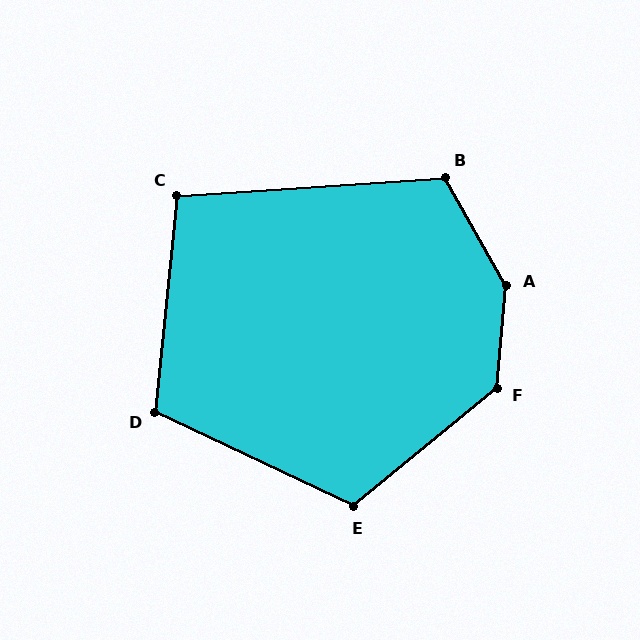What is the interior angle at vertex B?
Approximately 116 degrees (obtuse).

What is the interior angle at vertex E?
Approximately 115 degrees (obtuse).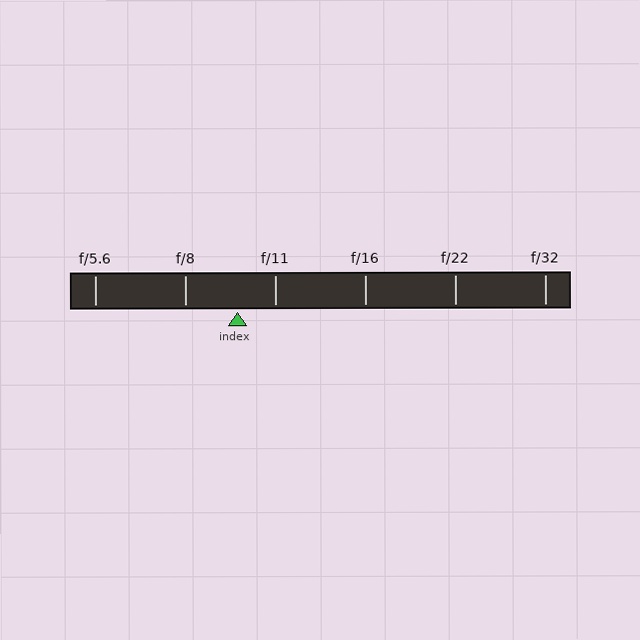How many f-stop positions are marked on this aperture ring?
There are 6 f-stop positions marked.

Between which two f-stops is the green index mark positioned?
The index mark is between f/8 and f/11.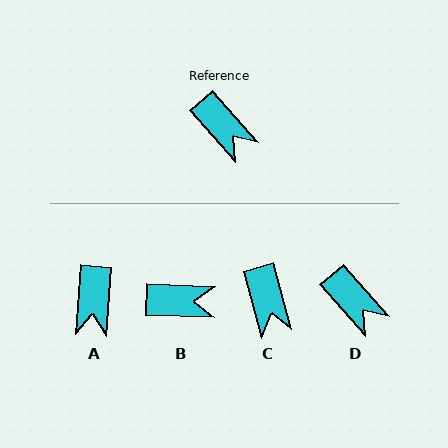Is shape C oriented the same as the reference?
No, it is off by about 26 degrees.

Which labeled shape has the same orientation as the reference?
D.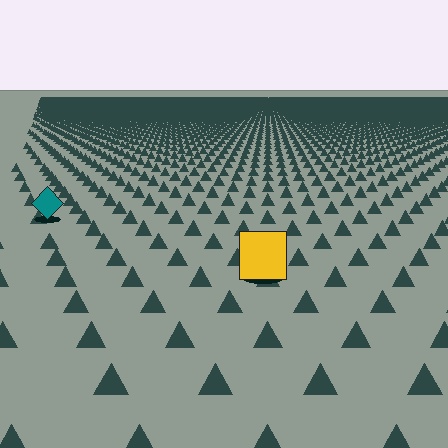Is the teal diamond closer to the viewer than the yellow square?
No. The yellow square is closer — you can tell from the texture gradient: the ground texture is coarser near it.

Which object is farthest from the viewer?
The teal diamond is farthest from the viewer. It appears smaller and the ground texture around it is denser.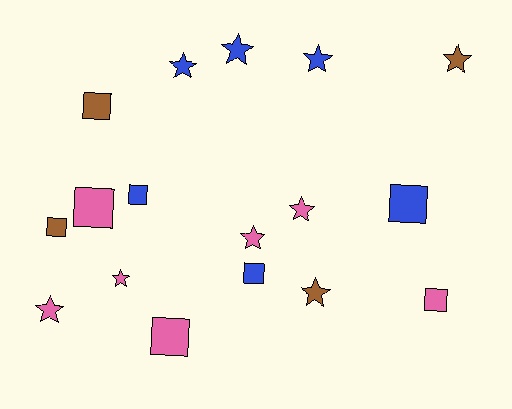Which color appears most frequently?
Pink, with 7 objects.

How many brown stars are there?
There are 2 brown stars.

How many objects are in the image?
There are 17 objects.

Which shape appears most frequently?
Star, with 9 objects.